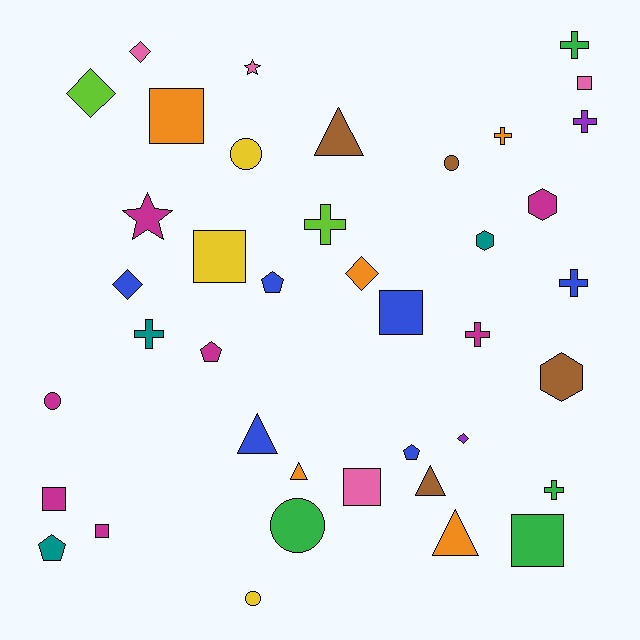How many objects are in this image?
There are 40 objects.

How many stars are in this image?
There are 2 stars.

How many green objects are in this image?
There are 4 green objects.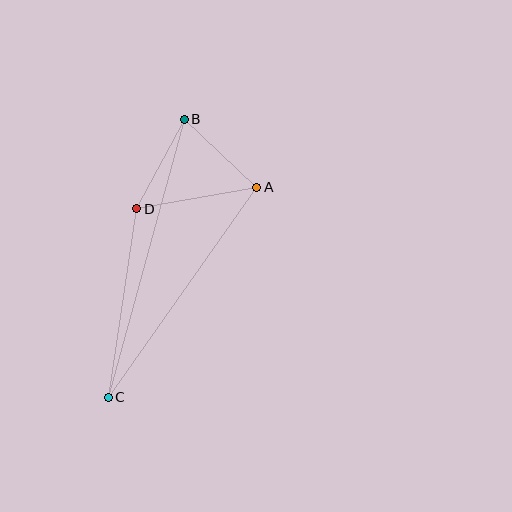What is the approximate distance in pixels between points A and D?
The distance between A and D is approximately 122 pixels.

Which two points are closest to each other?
Points A and B are closest to each other.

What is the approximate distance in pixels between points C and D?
The distance between C and D is approximately 191 pixels.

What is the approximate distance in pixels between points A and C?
The distance between A and C is approximately 257 pixels.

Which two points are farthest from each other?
Points B and C are farthest from each other.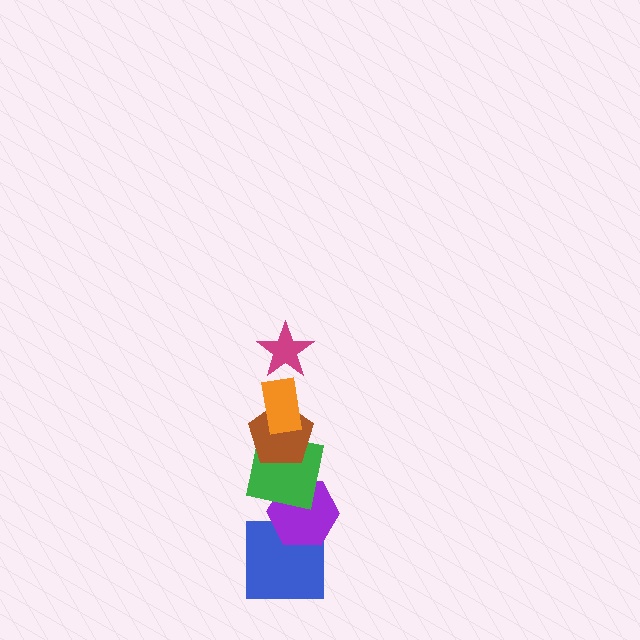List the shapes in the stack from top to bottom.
From top to bottom: the magenta star, the orange rectangle, the brown pentagon, the green square, the purple hexagon, the blue square.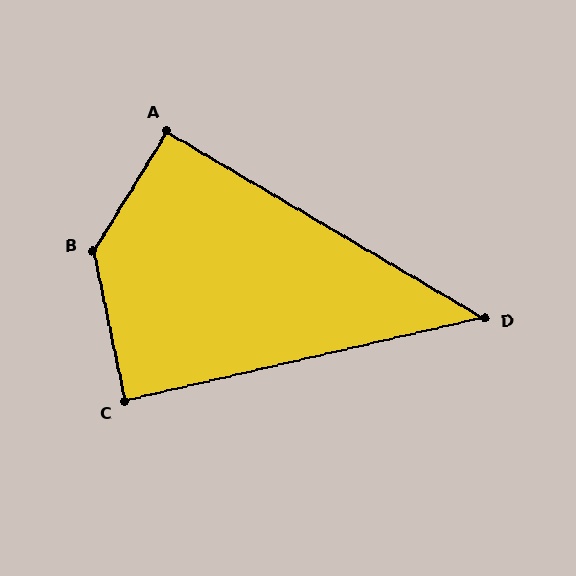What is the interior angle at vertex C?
Approximately 89 degrees (approximately right).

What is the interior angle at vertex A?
Approximately 91 degrees (approximately right).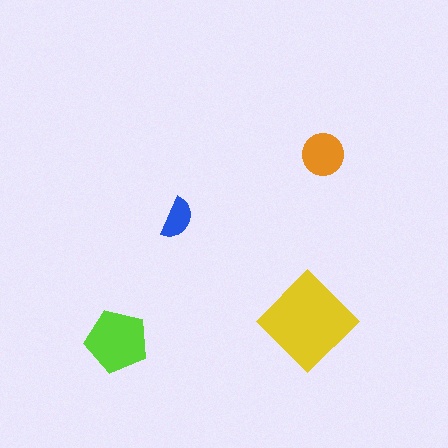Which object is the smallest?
The blue semicircle.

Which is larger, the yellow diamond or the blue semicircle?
The yellow diamond.